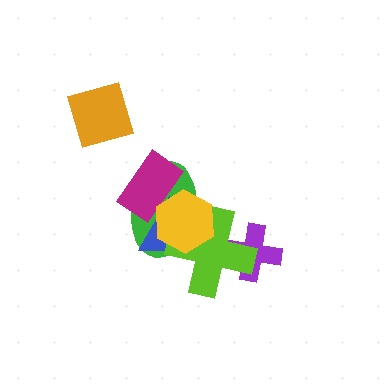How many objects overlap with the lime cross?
4 objects overlap with the lime cross.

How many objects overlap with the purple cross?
1 object overlaps with the purple cross.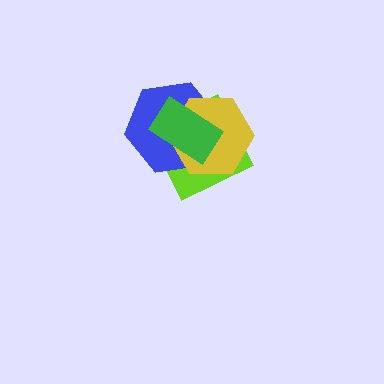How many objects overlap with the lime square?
3 objects overlap with the lime square.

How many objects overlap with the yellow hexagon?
3 objects overlap with the yellow hexagon.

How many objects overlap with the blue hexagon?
3 objects overlap with the blue hexagon.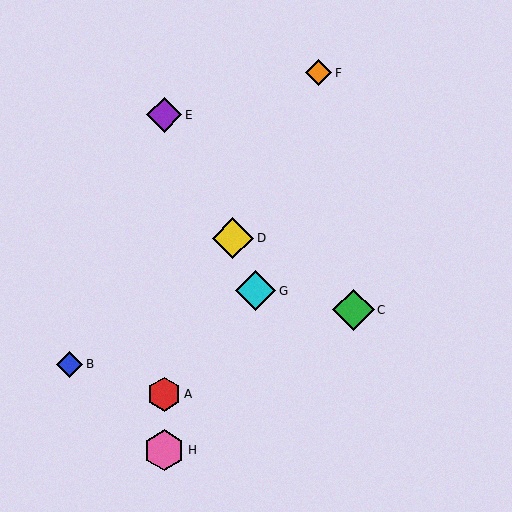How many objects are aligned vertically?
3 objects (A, E, H) are aligned vertically.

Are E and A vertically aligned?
Yes, both are at x≈164.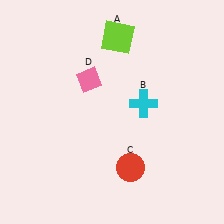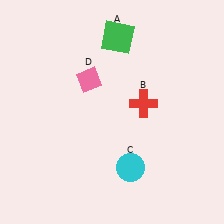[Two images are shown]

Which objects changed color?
A changed from lime to green. B changed from cyan to red. C changed from red to cyan.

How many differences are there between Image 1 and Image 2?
There are 3 differences between the two images.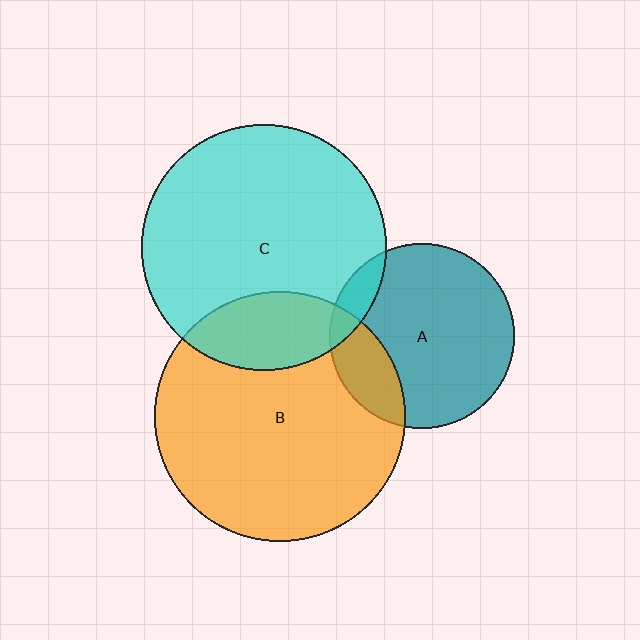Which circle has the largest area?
Circle B (orange).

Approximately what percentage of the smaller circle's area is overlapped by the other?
Approximately 20%.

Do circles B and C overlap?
Yes.